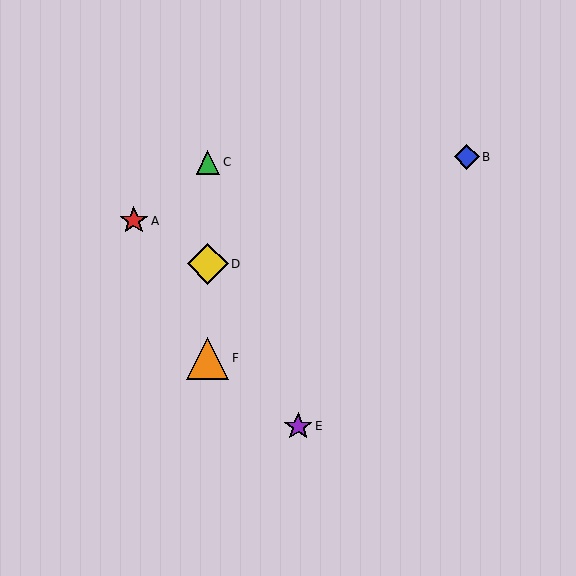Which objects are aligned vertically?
Objects C, D, F are aligned vertically.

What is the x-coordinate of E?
Object E is at x≈298.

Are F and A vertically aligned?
No, F is at x≈208 and A is at x≈134.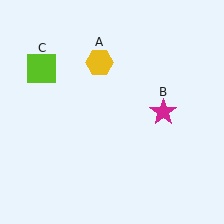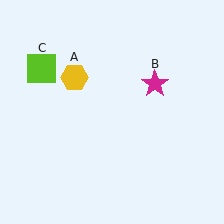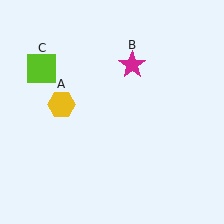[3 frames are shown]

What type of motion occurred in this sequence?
The yellow hexagon (object A), magenta star (object B) rotated counterclockwise around the center of the scene.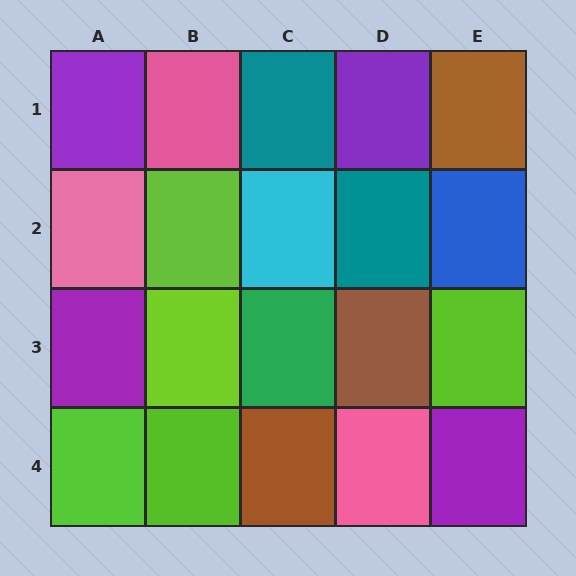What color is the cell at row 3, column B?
Lime.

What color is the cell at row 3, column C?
Green.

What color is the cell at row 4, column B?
Lime.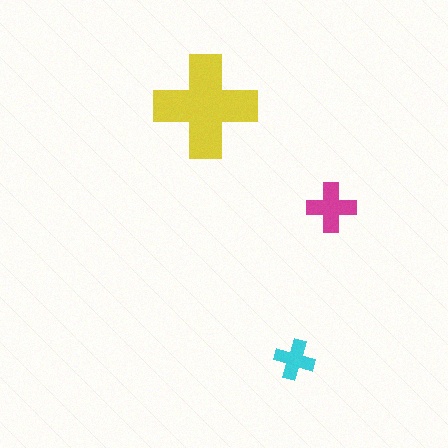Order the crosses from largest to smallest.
the yellow one, the magenta one, the cyan one.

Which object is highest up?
The yellow cross is topmost.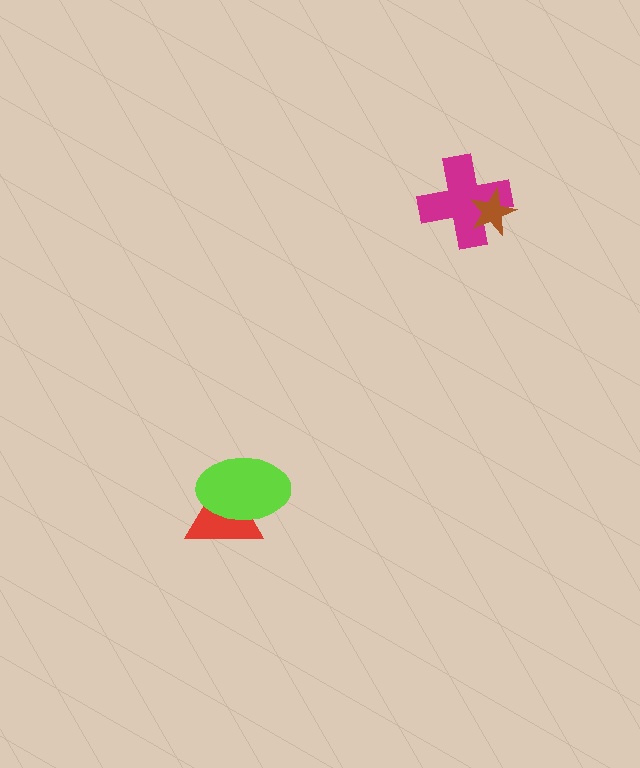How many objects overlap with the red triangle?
1 object overlaps with the red triangle.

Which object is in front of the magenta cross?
The brown star is in front of the magenta cross.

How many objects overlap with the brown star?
1 object overlaps with the brown star.